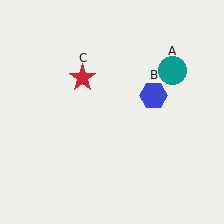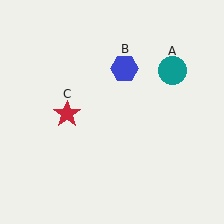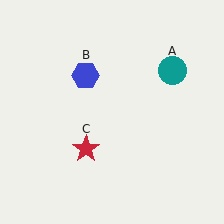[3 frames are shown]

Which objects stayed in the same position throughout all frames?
Teal circle (object A) remained stationary.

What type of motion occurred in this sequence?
The blue hexagon (object B), red star (object C) rotated counterclockwise around the center of the scene.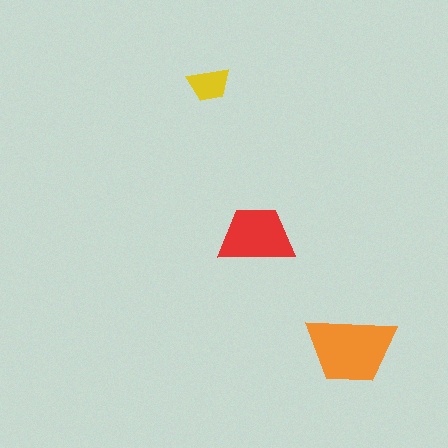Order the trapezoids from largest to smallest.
the orange one, the red one, the yellow one.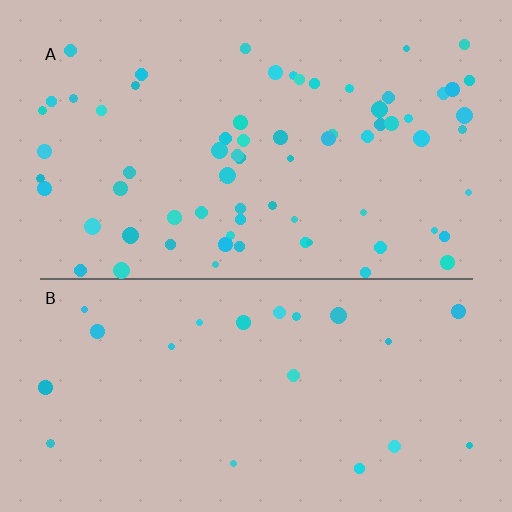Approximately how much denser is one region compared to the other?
Approximately 3.2× — region A over region B.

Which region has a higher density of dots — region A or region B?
A (the top).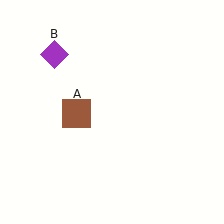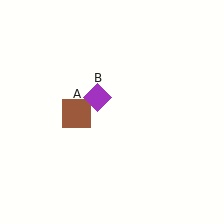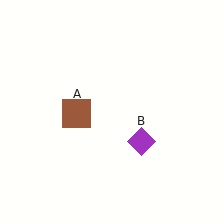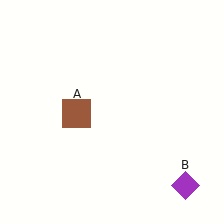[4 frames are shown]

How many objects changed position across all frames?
1 object changed position: purple diamond (object B).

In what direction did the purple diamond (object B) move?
The purple diamond (object B) moved down and to the right.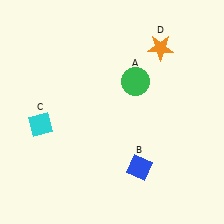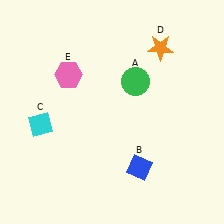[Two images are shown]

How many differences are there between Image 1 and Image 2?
There is 1 difference between the two images.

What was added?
A pink hexagon (E) was added in Image 2.